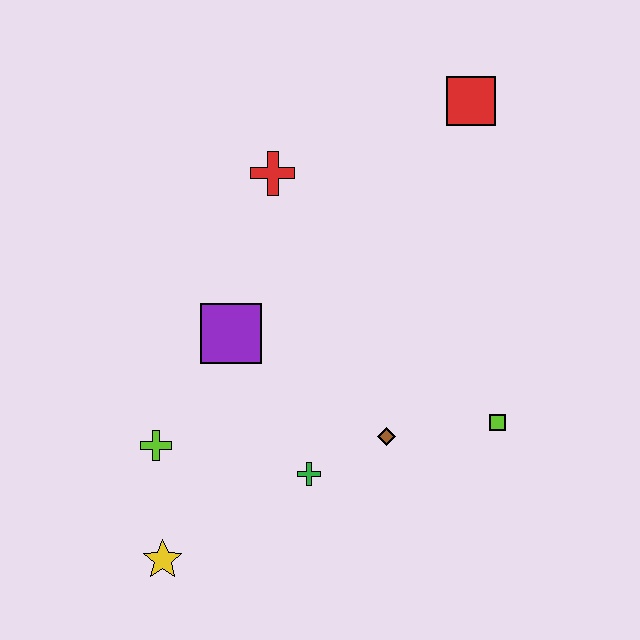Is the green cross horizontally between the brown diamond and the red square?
No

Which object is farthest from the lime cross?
The red square is farthest from the lime cross.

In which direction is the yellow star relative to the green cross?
The yellow star is to the left of the green cross.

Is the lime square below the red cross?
Yes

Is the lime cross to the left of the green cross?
Yes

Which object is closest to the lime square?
The brown diamond is closest to the lime square.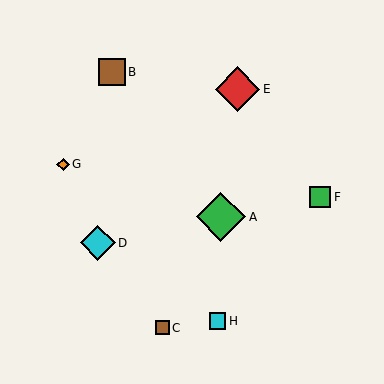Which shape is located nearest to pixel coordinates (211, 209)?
The green diamond (labeled A) at (221, 217) is nearest to that location.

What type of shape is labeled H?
Shape H is a cyan square.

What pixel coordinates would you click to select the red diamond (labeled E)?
Click at (237, 89) to select the red diamond E.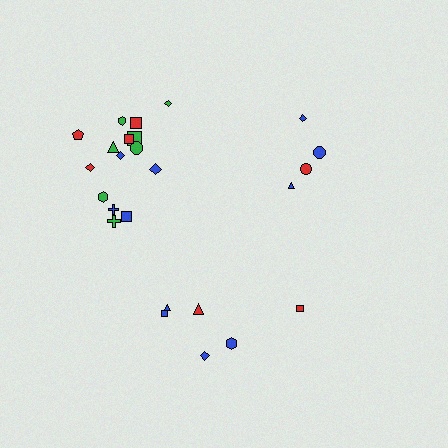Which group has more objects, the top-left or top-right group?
The top-left group.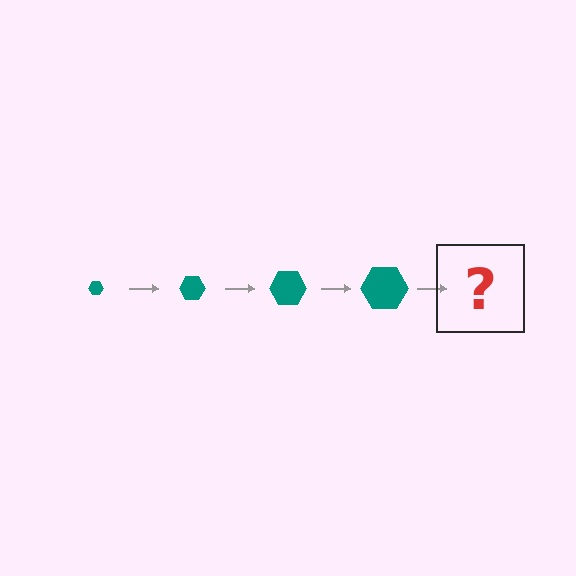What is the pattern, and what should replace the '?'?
The pattern is that the hexagon gets progressively larger each step. The '?' should be a teal hexagon, larger than the previous one.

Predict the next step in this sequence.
The next step is a teal hexagon, larger than the previous one.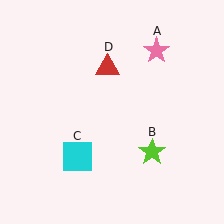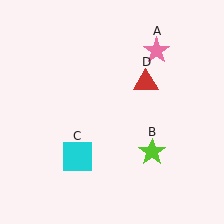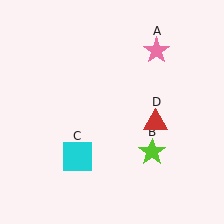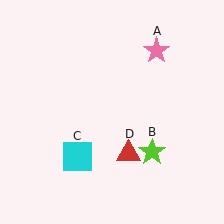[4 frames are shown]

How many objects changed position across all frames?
1 object changed position: red triangle (object D).